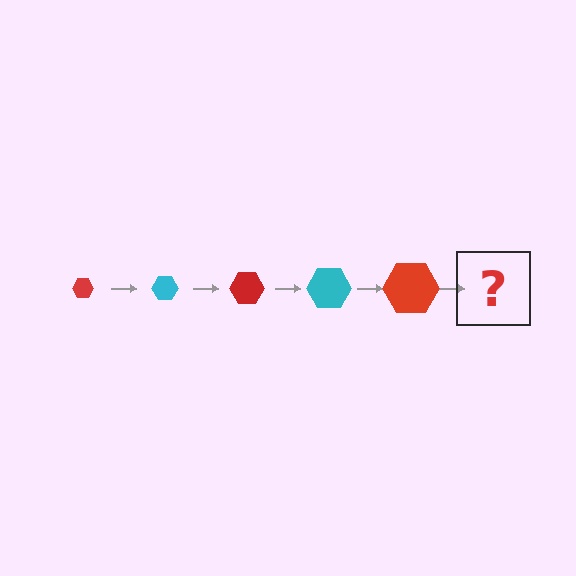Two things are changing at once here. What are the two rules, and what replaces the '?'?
The two rules are that the hexagon grows larger each step and the color cycles through red and cyan. The '?' should be a cyan hexagon, larger than the previous one.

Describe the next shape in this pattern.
It should be a cyan hexagon, larger than the previous one.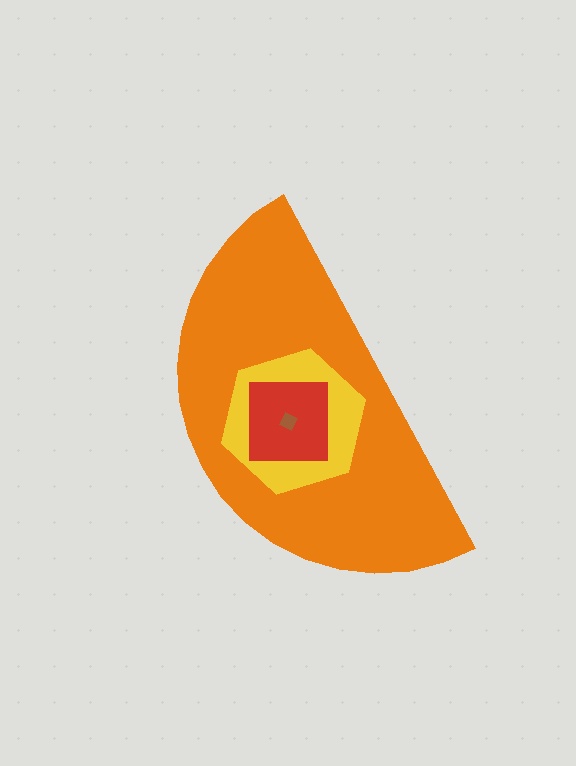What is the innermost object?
The brown diamond.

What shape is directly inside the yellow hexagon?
The red square.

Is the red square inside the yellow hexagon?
Yes.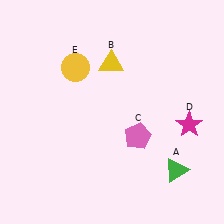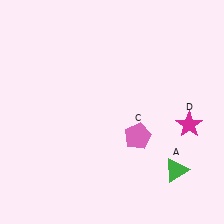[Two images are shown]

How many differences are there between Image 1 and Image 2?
There are 2 differences between the two images.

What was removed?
The yellow circle (E), the yellow triangle (B) were removed in Image 2.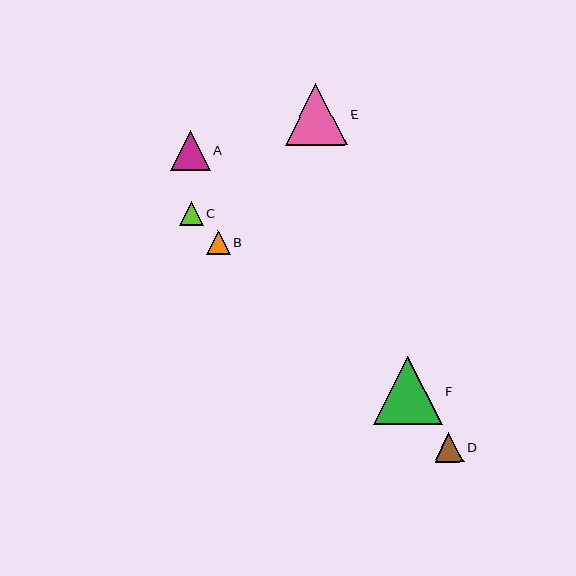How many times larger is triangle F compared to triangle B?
Triangle F is approximately 2.8 times the size of triangle B.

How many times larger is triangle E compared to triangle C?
Triangle E is approximately 2.6 times the size of triangle C.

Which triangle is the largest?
Triangle F is the largest with a size of approximately 68 pixels.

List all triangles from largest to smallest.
From largest to smallest: F, E, A, D, C, B.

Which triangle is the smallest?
Triangle B is the smallest with a size of approximately 24 pixels.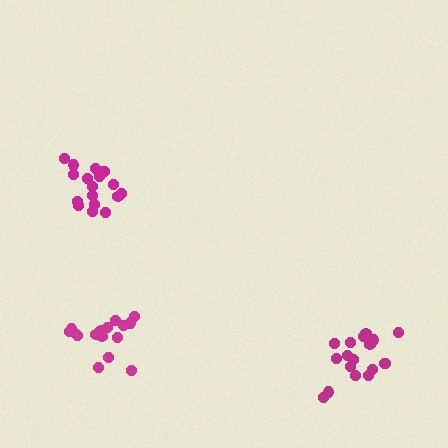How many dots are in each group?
Group 1: 18 dots, Group 2: 18 dots, Group 3: 18 dots (54 total).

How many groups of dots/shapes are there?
There are 3 groups.